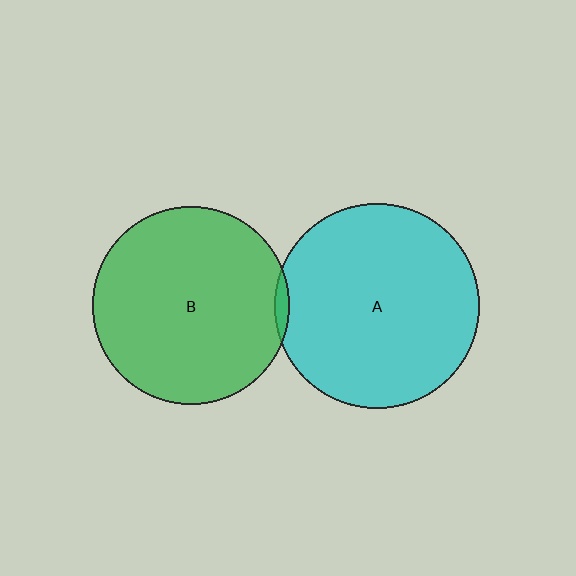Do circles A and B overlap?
Yes.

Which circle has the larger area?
Circle A (cyan).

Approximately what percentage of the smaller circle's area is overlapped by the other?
Approximately 5%.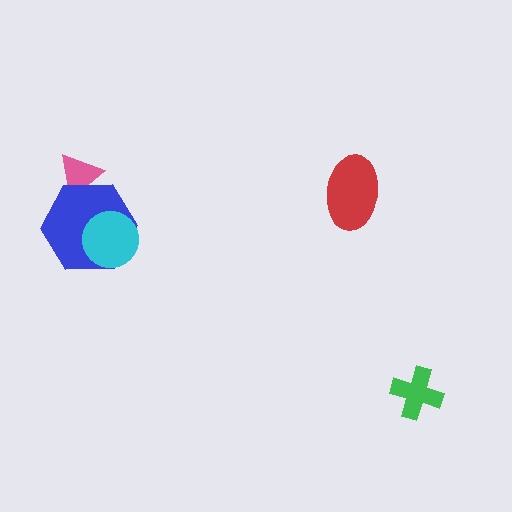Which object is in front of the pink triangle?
The blue hexagon is in front of the pink triangle.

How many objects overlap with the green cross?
0 objects overlap with the green cross.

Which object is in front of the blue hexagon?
The cyan circle is in front of the blue hexagon.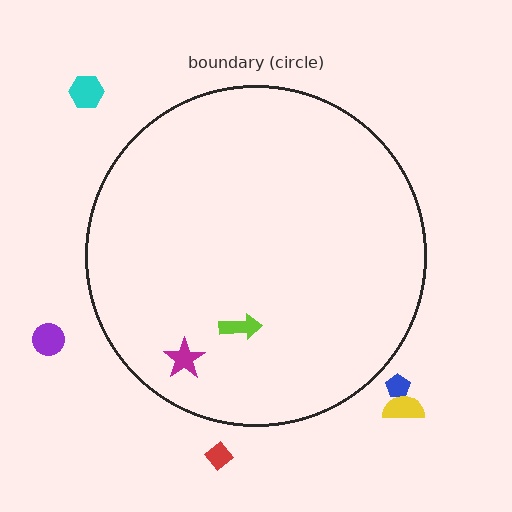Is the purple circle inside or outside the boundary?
Outside.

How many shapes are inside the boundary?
2 inside, 5 outside.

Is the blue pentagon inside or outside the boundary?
Outside.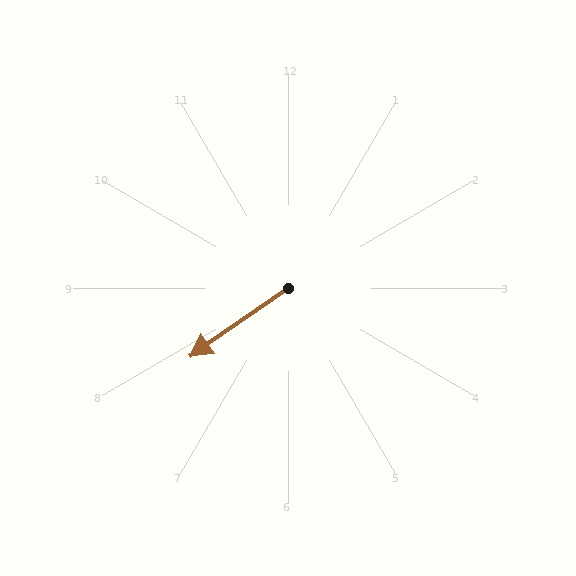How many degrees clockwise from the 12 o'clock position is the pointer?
Approximately 235 degrees.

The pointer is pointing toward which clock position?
Roughly 8 o'clock.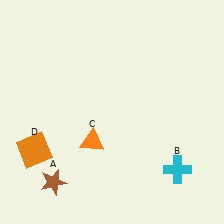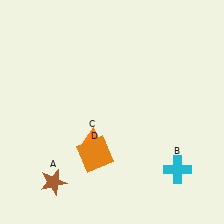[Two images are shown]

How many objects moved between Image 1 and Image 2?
1 object moved between the two images.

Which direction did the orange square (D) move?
The orange square (D) moved right.